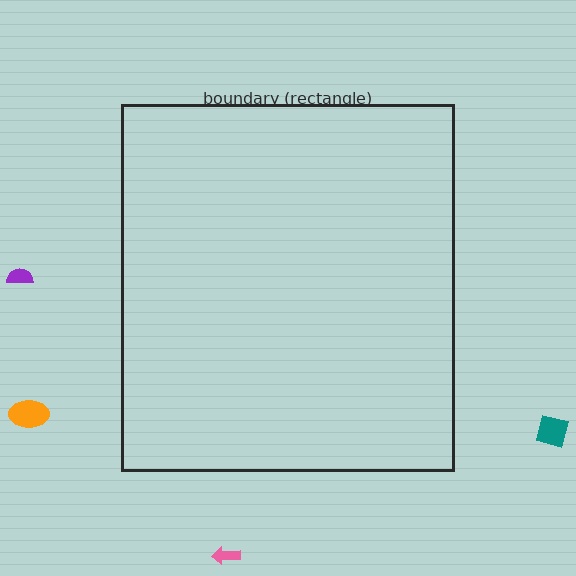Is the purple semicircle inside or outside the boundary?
Outside.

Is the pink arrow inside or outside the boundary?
Outside.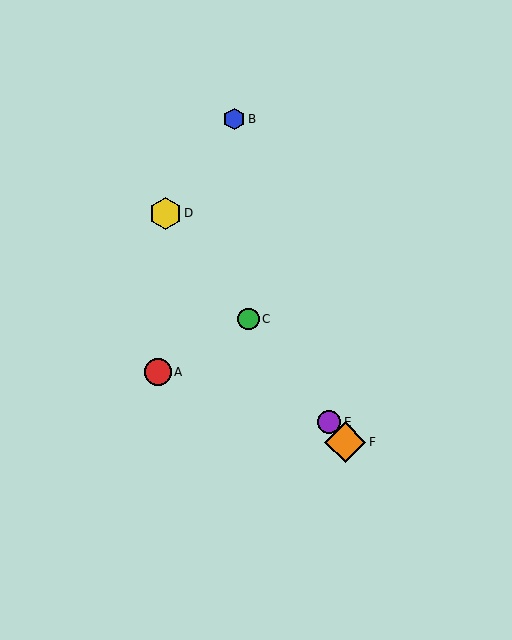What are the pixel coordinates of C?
Object C is at (248, 319).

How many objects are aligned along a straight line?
4 objects (C, D, E, F) are aligned along a straight line.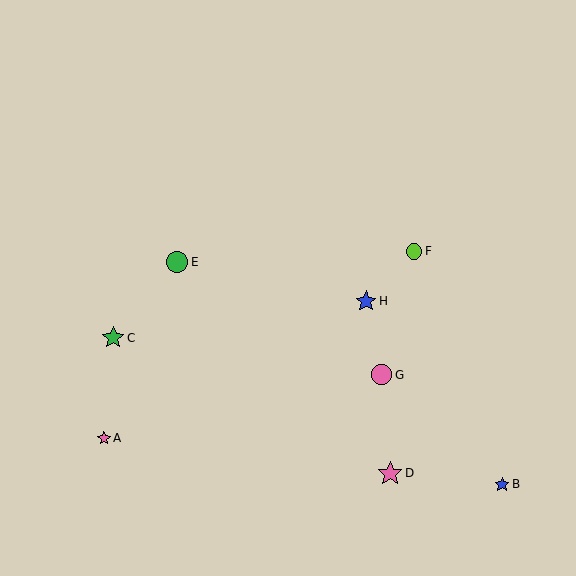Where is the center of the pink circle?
The center of the pink circle is at (382, 375).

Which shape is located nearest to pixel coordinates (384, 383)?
The pink circle (labeled G) at (382, 375) is nearest to that location.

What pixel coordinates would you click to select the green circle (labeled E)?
Click at (177, 262) to select the green circle E.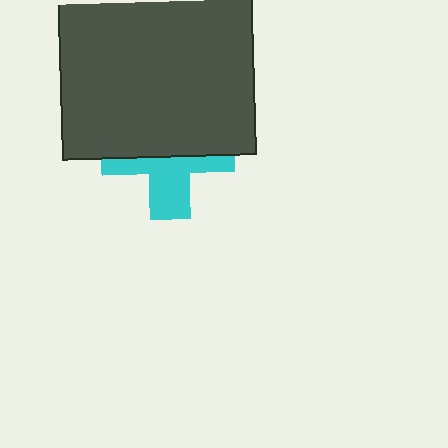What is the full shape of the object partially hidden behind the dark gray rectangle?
The partially hidden object is a cyan cross.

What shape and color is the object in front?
The object in front is a dark gray rectangle.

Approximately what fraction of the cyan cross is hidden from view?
Roughly 56% of the cyan cross is hidden behind the dark gray rectangle.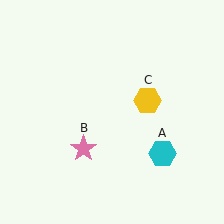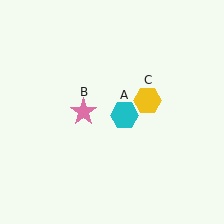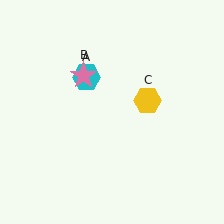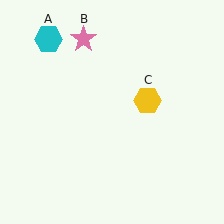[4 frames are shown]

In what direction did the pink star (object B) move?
The pink star (object B) moved up.